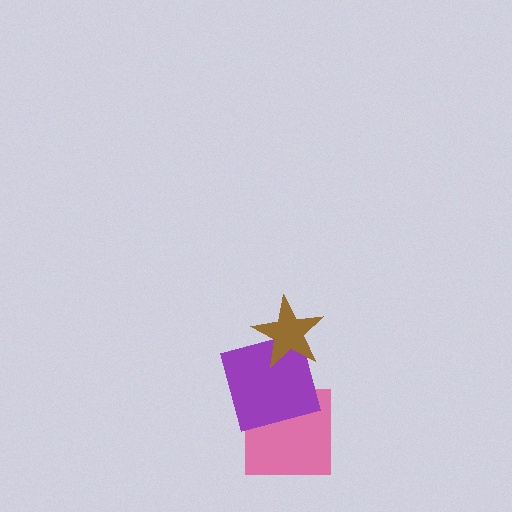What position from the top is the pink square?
The pink square is 3rd from the top.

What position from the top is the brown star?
The brown star is 1st from the top.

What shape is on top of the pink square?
The purple square is on top of the pink square.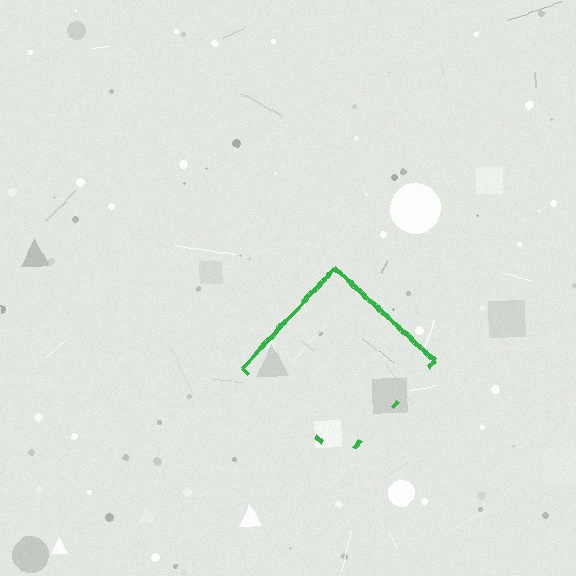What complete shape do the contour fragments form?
The contour fragments form a diamond.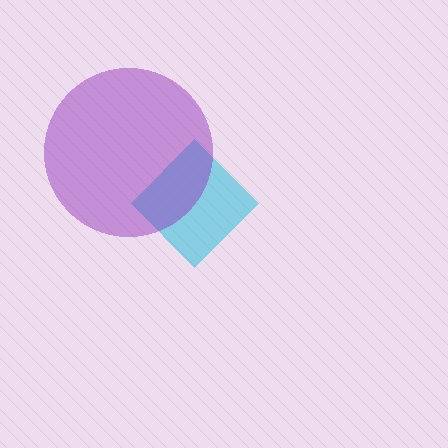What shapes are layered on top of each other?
The layered shapes are: a cyan diamond, a purple circle.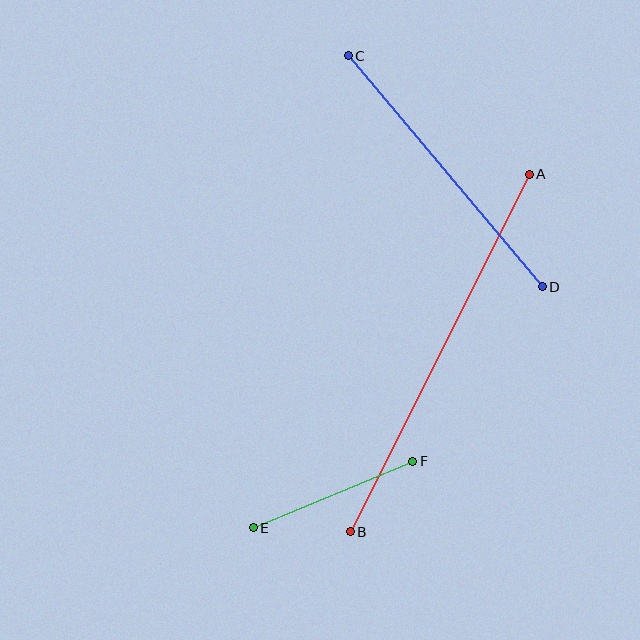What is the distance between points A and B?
The distance is approximately 400 pixels.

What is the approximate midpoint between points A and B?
The midpoint is at approximately (440, 353) pixels.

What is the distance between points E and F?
The distance is approximately 173 pixels.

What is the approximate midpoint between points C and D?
The midpoint is at approximately (445, 171) pixels.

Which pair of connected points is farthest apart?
Points A and B are farthest apart.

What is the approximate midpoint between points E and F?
The midpoint is at approximately (333, 494) pixels.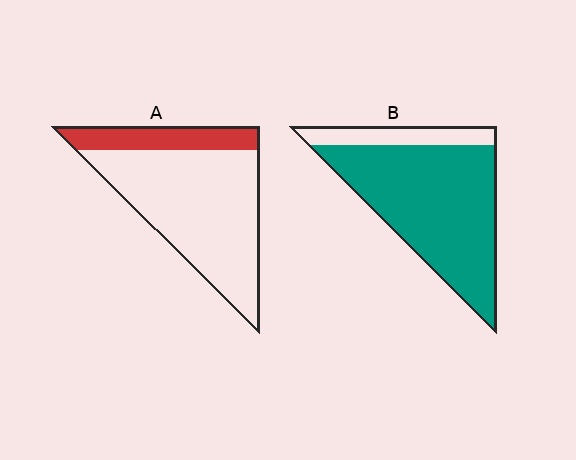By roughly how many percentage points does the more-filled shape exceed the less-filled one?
By roughly 60 percentage points (B over A).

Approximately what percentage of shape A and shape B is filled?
A is approximately 20% and B is approximately 85%.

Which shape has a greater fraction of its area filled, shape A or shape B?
Shape B.